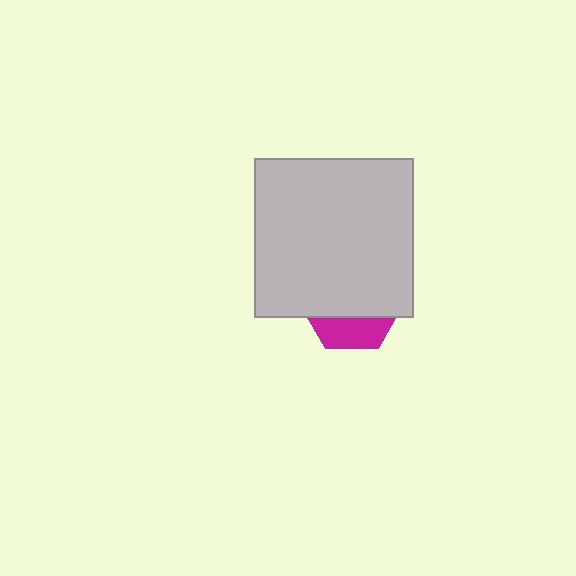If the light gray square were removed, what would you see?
You would see the complete magenta hexagon.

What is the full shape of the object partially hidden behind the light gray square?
The partially hidden object is a magenta hexagon.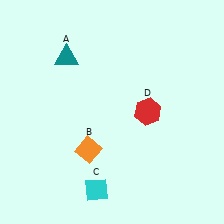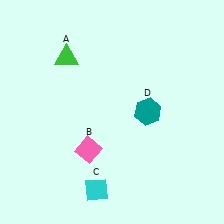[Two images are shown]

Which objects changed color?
A changed from teal to green. B changed from orange to pink. D changed from red to teal.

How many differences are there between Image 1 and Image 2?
There are 3 differences between the two images.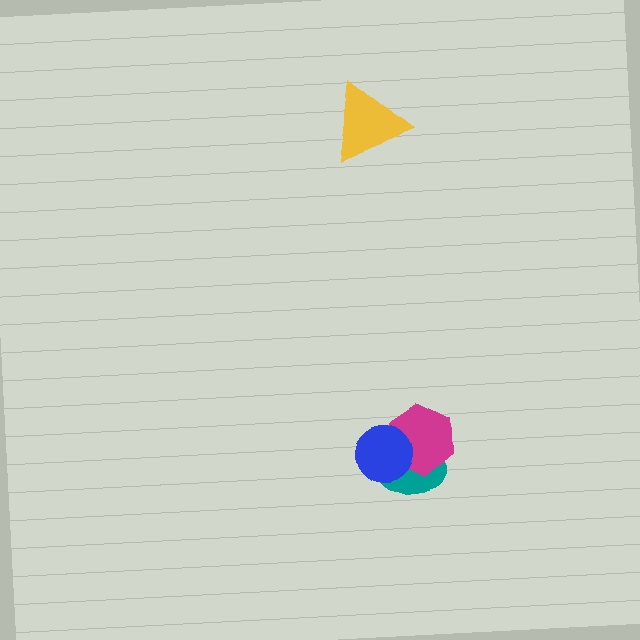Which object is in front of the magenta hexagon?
The blue circle is in front of the magenta hexagon.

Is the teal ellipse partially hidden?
Yes, it is partially covered by another shape.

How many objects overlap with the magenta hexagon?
2 objects overlap with the magenta hexagon.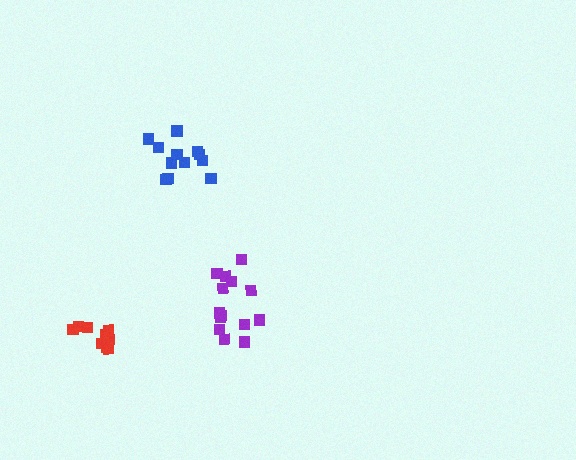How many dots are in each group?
Group 1: 9 dots, Group 2: 14 dots, Group 3: 12 dots (35 total).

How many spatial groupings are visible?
There are 3 spatial groupings.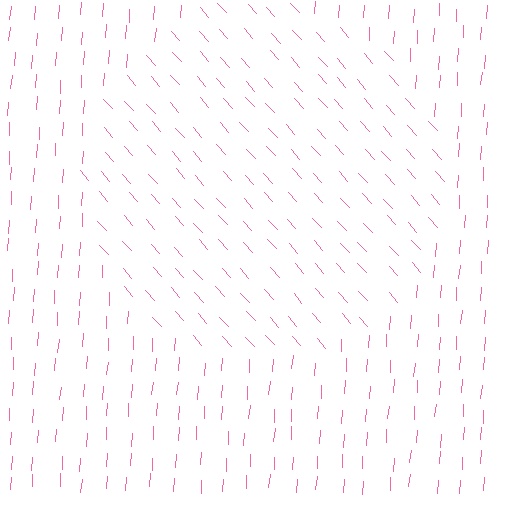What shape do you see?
I see a circle.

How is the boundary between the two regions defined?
The boundary is defined purely by a change in line orientation (approximately 45 degrees difference). All lines are the same color and thickness.